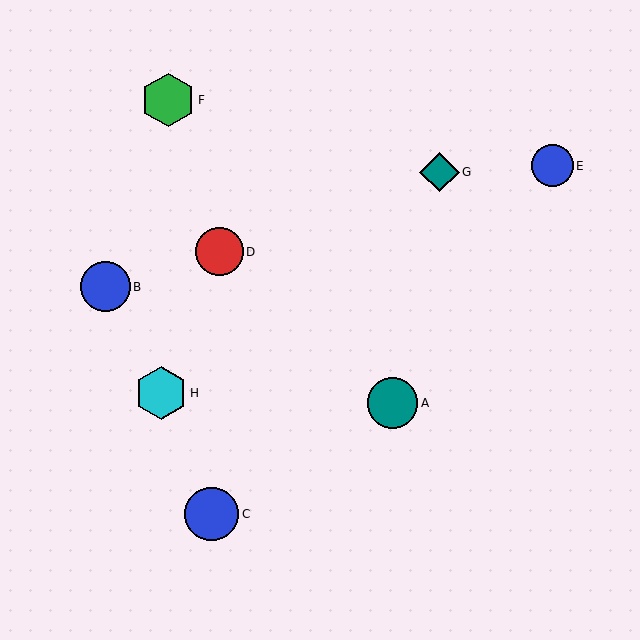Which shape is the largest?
The blue circle (labeled C) is the largest.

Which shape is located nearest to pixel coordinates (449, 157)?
The teal diamond (labeled G) at (439, 172) is nearest to that location.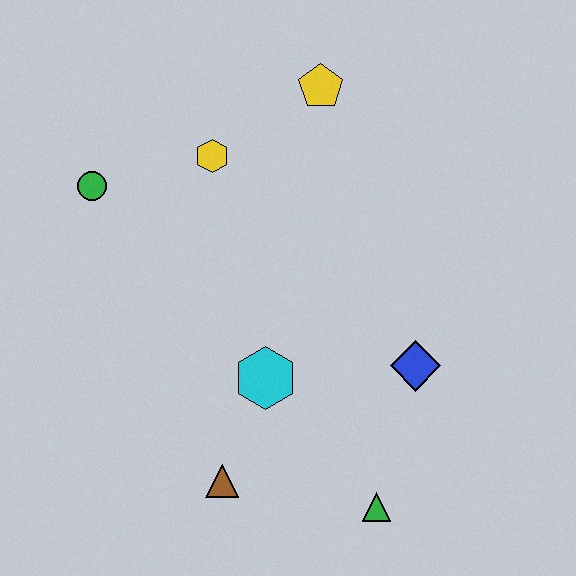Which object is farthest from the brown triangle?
The yellow pentagon is farthest from the brown triangle.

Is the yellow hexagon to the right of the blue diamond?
No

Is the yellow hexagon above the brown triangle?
Yes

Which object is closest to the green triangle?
The blue diamond is closest to the green triangle.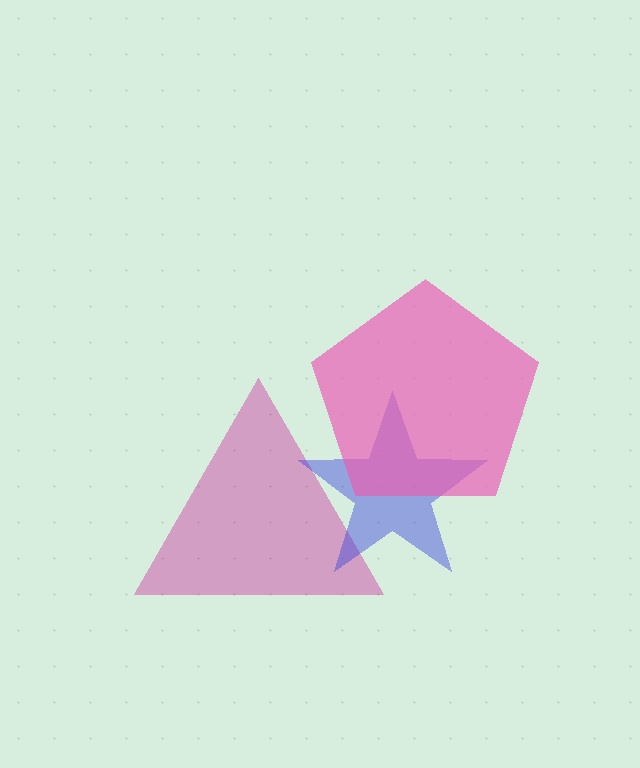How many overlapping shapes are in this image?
There are 3 overlapping shapes in the image.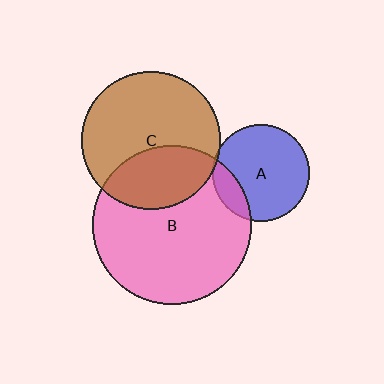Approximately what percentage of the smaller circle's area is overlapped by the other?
Approximately 5%.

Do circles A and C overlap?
Yes.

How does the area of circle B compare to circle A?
Approximately 2.7 times.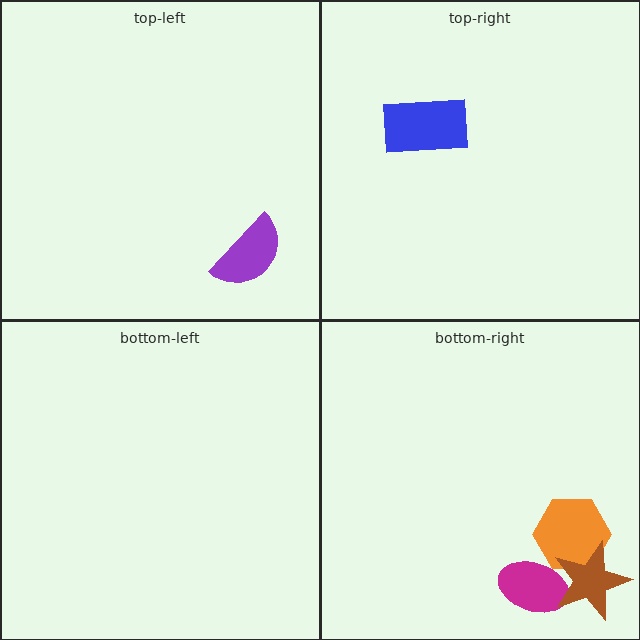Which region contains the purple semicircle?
The top-left region.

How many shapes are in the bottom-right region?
3.